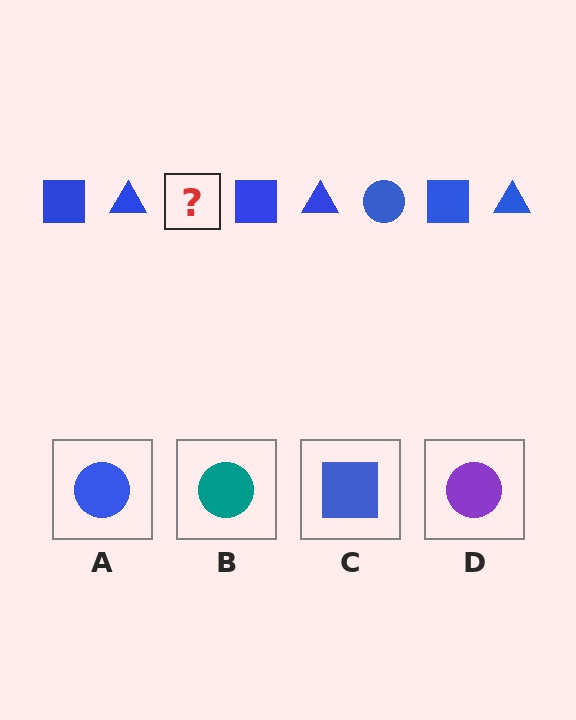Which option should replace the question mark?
Option A.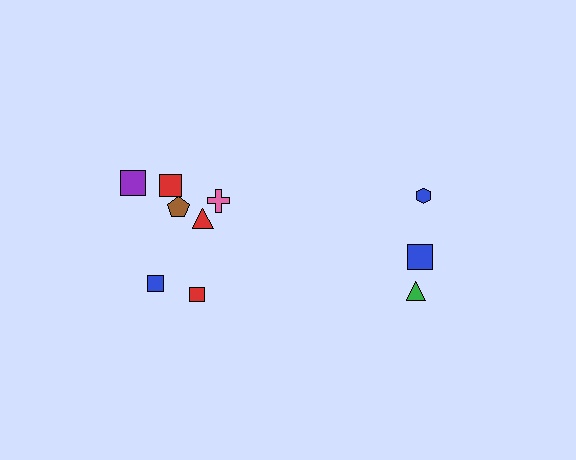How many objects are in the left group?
There are 7 objects.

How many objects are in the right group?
There are 3 objects.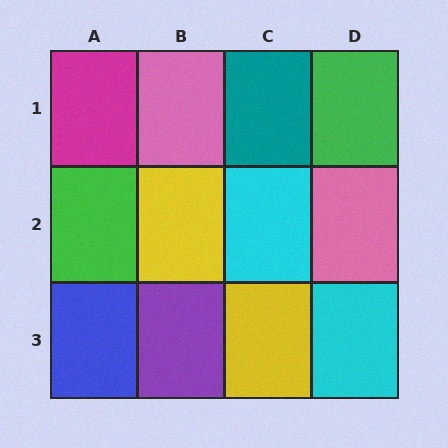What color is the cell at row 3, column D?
Cyan.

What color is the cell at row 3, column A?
Blue.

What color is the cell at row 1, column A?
Magenta.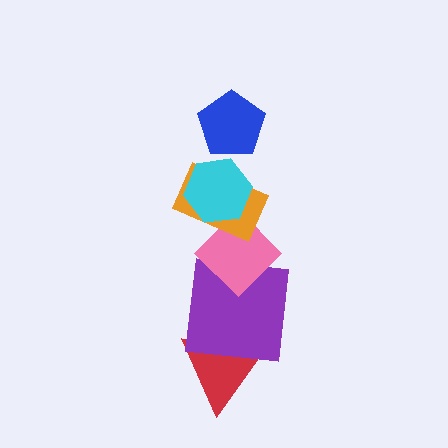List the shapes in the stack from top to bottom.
From top to bottom: the blue pentagon, the cyan hexagon, the orange rectangle, the pink diamond, the purple square, the red triangle.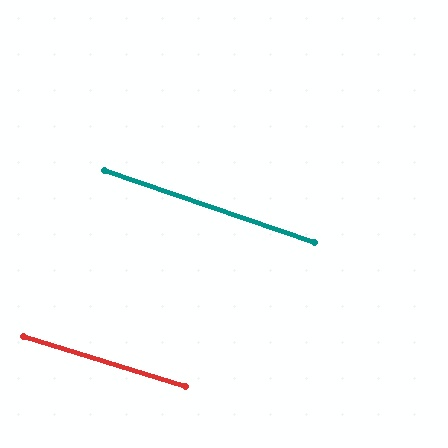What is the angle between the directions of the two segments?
Approximately 2 degrees.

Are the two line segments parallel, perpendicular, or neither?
Parallel — their directions differ by only 1.8°.